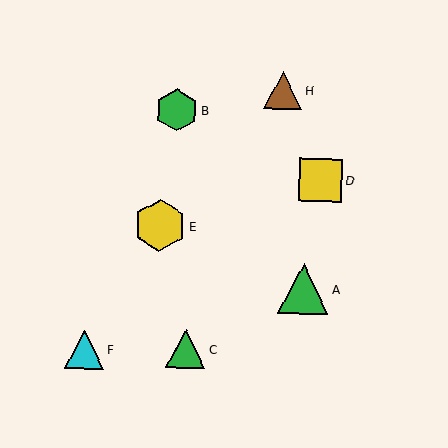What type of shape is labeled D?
Shape D is a yellow square.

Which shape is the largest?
The yellow hexagon (labeled E) is the largest.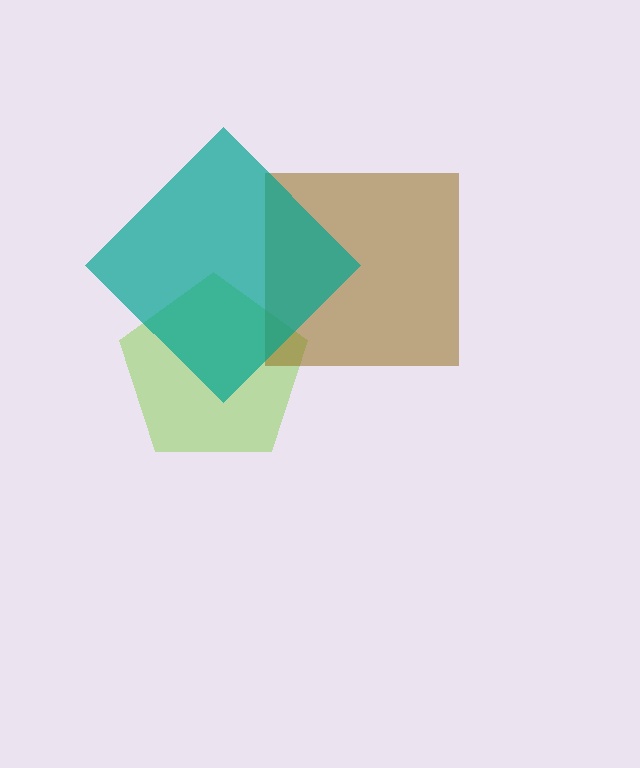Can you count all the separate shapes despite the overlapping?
Yes, there are 3 separate shapes.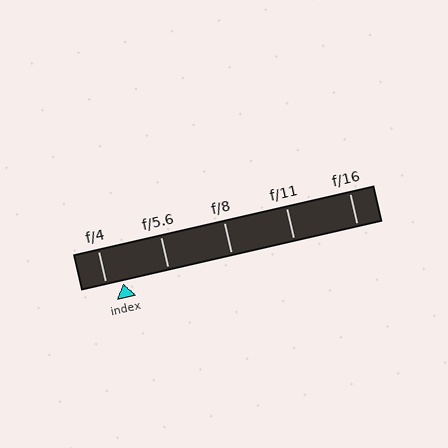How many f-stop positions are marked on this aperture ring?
There are 5 f-stop positions marked.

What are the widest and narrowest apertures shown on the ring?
The widest aperture shown is f/4 and the narrowest is f/16.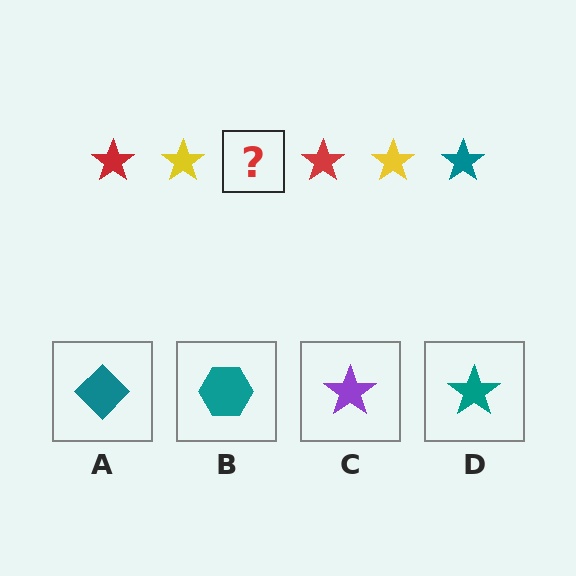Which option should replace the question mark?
Option D.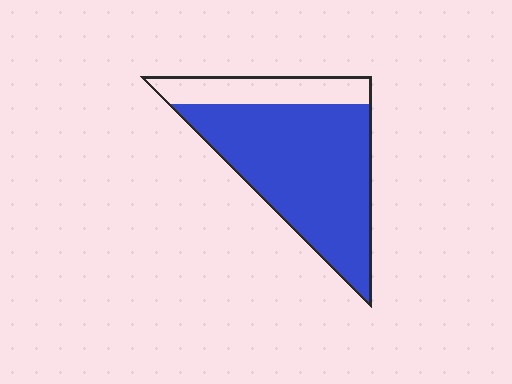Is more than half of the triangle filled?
Yes.